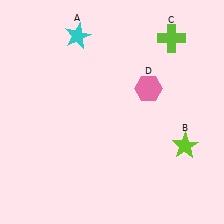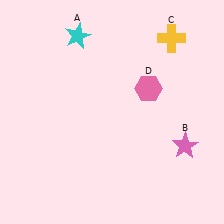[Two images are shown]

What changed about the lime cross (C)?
In Image 1, C is lime. In Image 2, it changed to yellow.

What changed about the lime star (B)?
In Image 1, B is lime. In Image 2, it changed to pink.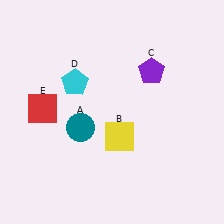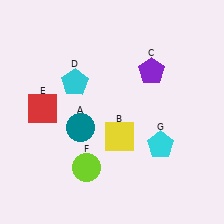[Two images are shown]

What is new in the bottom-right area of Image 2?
A cyan pentagon (G) was added in the bottom-right area of Image 2.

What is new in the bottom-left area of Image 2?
A lime circle (F) was added in the bottom-left area of Image 2.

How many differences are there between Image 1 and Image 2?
There are 2 differences between the two images.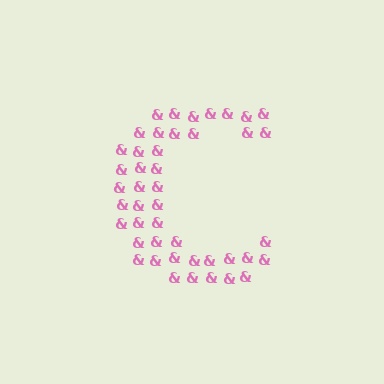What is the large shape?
The large shape is the letter C.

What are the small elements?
The small elements are ampersands.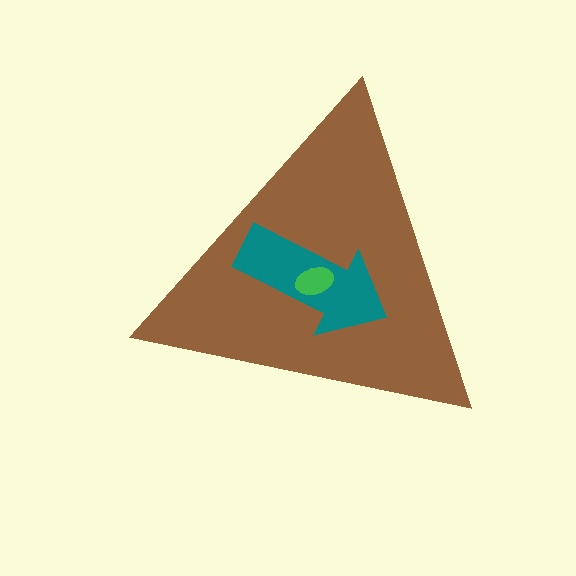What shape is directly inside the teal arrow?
The green ellipse.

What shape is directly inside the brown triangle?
The teal arrow.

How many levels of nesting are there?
3.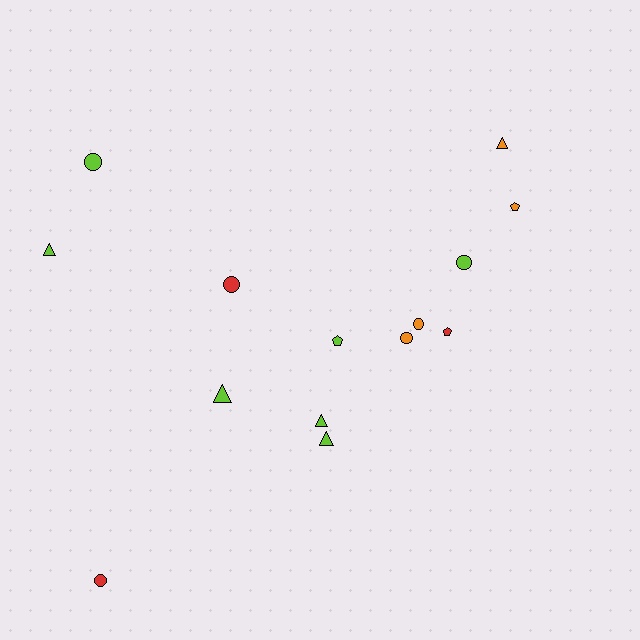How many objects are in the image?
There are 14 objects.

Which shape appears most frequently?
Circle, with 6 objects.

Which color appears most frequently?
Lime, with 7 objects.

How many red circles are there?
There are 2 red circles.